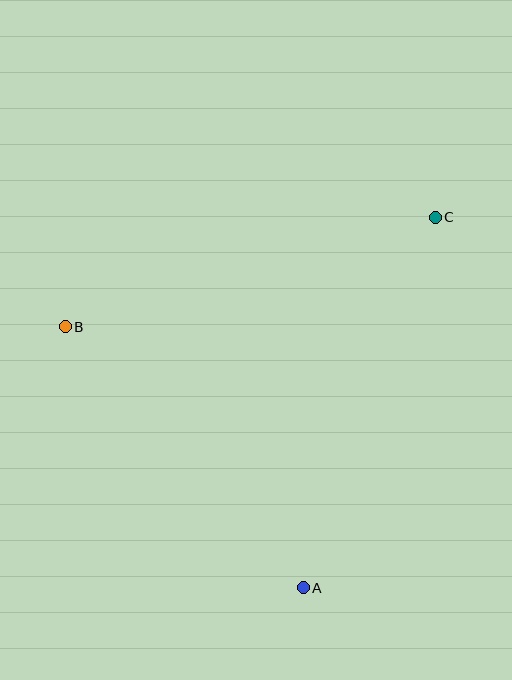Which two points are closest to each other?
Points A and B are closest to each other.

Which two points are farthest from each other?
Points A and C are farthest from each other.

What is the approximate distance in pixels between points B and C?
The distance between B and C is approximately 386 pixels.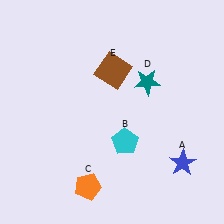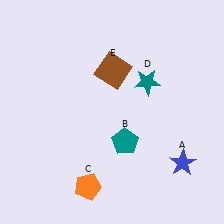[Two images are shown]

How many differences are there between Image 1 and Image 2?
There is 1 difference between the two images.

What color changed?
The pentagon (B) changed from cyan in Image 1 to teal in Image 2.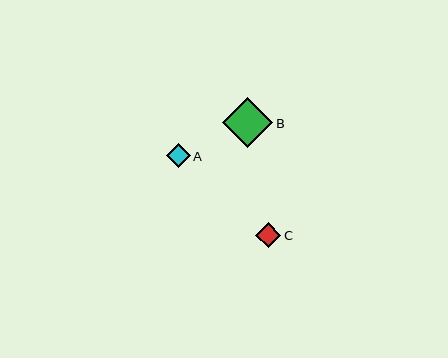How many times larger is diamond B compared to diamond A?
Diamond B is approximately 2.1 times the size of diamond A.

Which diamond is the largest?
Diamond B is the largest with a size of approximately 50 pixels.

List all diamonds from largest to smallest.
From largest to smallest: B, C, A.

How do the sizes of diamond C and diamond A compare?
Diamond C and diamond A are approximately the same size.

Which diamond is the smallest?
Diamond A is the smallest with a size of approximately 24 pixels.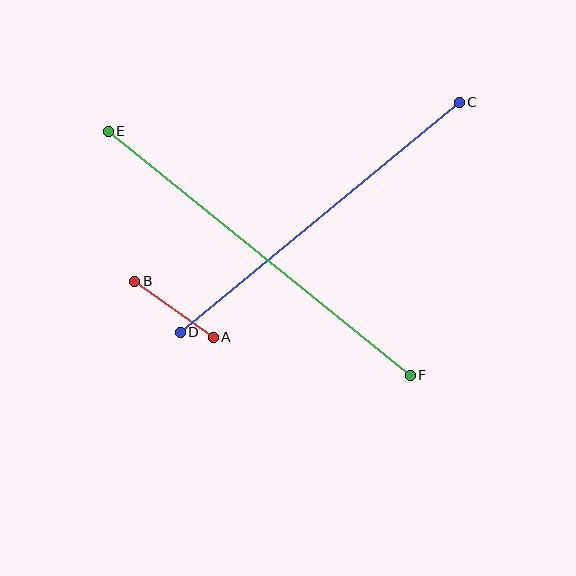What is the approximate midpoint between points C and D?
The midpoint is at approximately (320, 217) pixels.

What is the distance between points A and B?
The distance is approximately 96 pixels.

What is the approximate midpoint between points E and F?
The midpoint is at approximately (259, 253) pixels.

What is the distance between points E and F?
The distance is approximately 388 pixels.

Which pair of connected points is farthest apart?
Points E and F are farthest apart.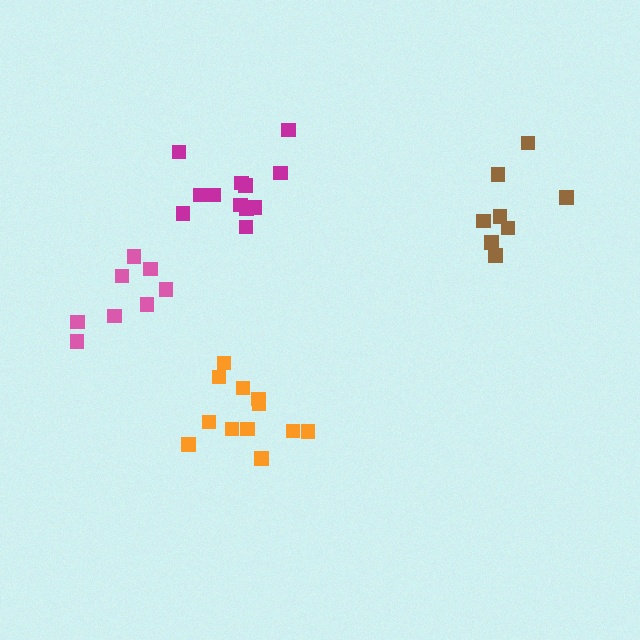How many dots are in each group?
Group 1: 12 dots, Group 2: 8 dots, Group 3: 12 dots, Group 4: 8 dots (40 total).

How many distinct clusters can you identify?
There are 4 distinct clusters.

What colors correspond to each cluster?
The clusters are colored: orange, brown, magenta, pink.